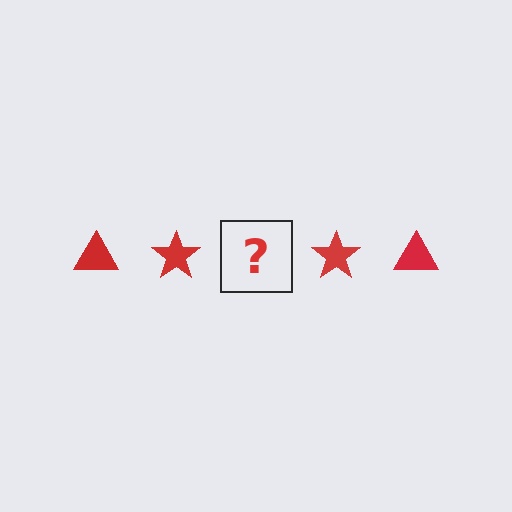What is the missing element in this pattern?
The missing element is a red triangle.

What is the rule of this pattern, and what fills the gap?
The rule is that the pattern cycles through triangle, star shapes in red. The gap should be filled with a red triangle.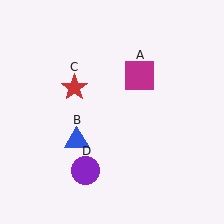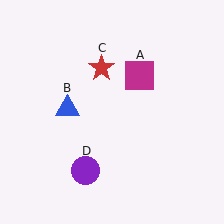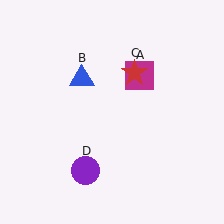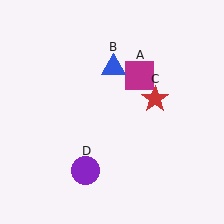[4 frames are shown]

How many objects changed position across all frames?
2 objects changed position: blue triangle (object B), red star (object C).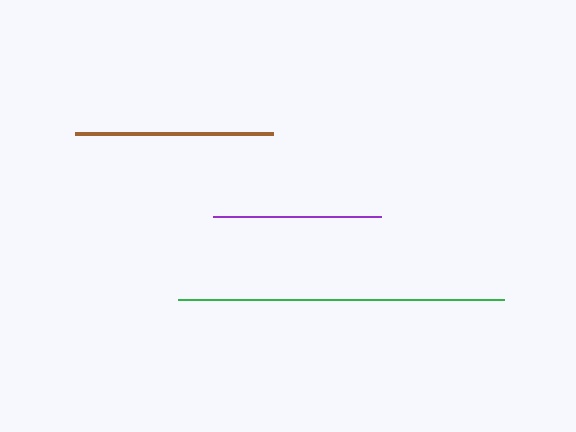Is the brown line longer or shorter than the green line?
The green line is longer than the brown line.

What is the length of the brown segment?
The brown segment is approximately 197 pixels long.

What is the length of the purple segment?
The purple segment is approximately 168 pixels long.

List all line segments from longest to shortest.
From longest to shortest: green, brown, purple.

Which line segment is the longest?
The green line is the longest at approximately 326 pixels.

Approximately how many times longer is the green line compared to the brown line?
The green line is approximately 1.7 times the length of the brown line.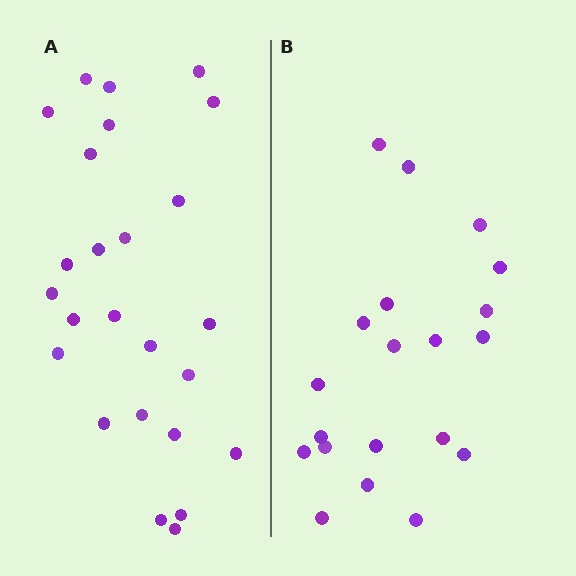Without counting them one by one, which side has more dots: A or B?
Region A (the left region) has more dots.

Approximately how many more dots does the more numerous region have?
Region A has about 5 more dots than region B.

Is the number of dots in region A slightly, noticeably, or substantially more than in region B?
Region A has noticeably more, but not dramatically so. The ratio is roughly 1.2 to 1.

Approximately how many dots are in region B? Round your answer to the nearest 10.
About 20 dots.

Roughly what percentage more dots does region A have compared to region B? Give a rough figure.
About 25% more.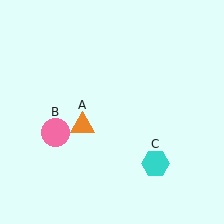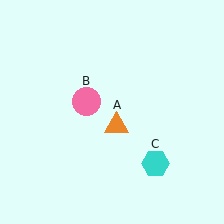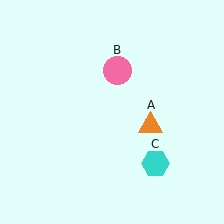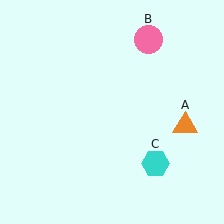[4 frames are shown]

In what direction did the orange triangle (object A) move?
The orange triangle (object A) moved right.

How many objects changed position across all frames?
2 objects changed position: orange triangle (object A), pink circle (object B).